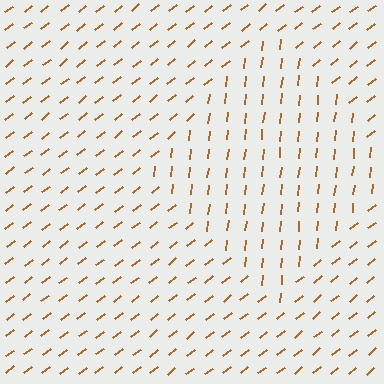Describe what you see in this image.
The image is filled with small brown line segments. A diamond region in the image has lines oriented differently from the surrounding lines, creating a visible texture boundary.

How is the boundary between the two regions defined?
The boundary is defined purely by a change in line orientation (approximately 45 degrees difference). All lines are the same color and thickness.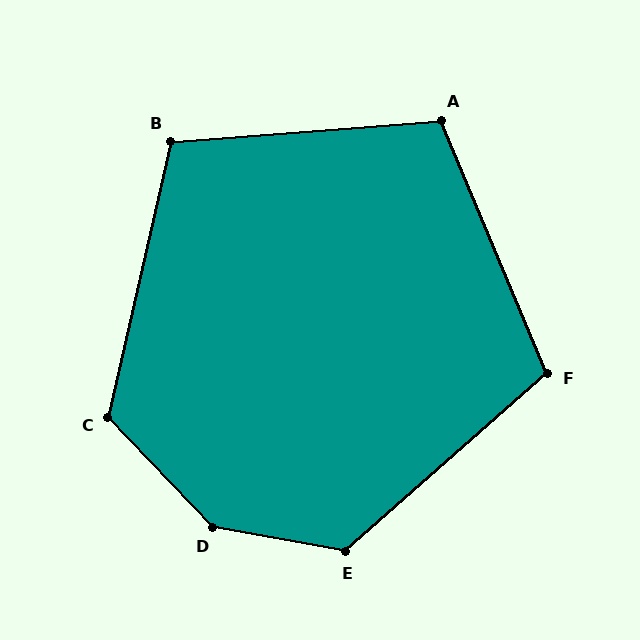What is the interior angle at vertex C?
Approximately 124 degrees (obtuse).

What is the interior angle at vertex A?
Approximately 108 degrees (obtuse).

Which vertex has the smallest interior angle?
B, at approximately 107 degrees.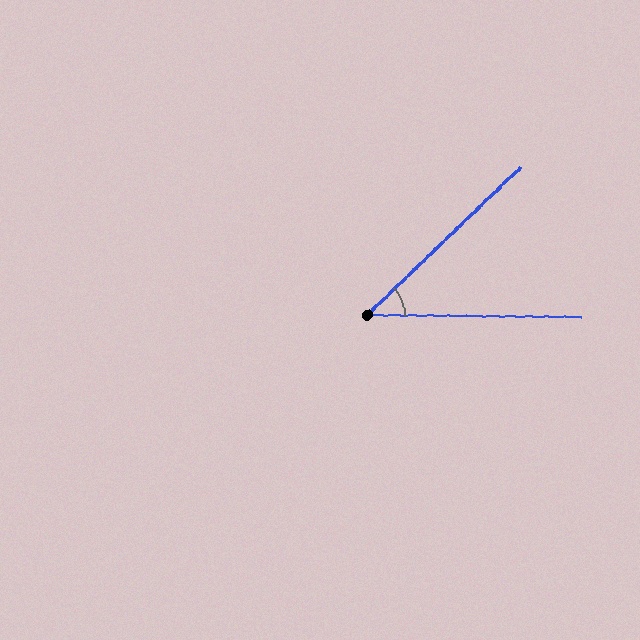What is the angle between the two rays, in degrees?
Approximately 45 degrees.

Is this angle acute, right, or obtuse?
It is acute.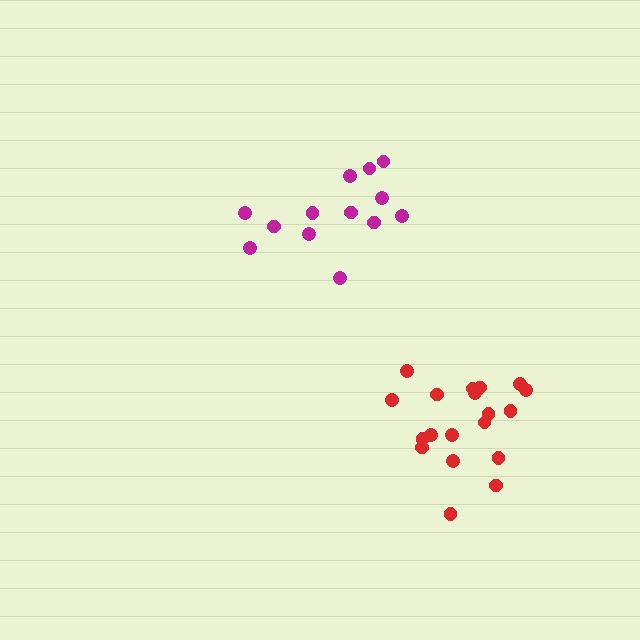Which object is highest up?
The magenta cluster is topmost.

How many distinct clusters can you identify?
There are 2 distinct clusters.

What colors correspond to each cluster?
The clusters are colored: magenta, red.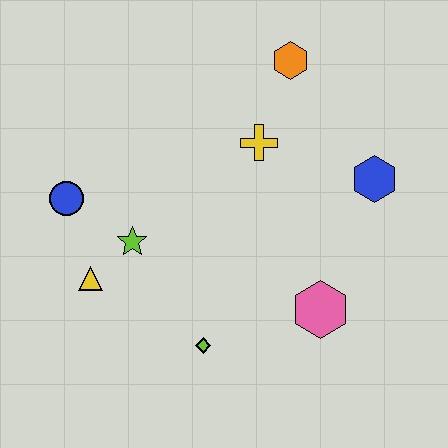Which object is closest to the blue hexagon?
The yellow cross is closest to the blue hexagon.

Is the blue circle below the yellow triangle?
No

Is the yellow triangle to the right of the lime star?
No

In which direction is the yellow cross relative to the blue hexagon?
The yellow cross is to the left of the blue hexagon.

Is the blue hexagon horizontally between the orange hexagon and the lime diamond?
No